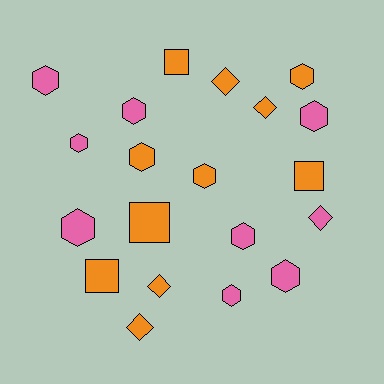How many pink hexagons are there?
There are 8 pink hexagons.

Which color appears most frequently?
Orange, with 11 objects.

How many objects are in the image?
There are 20 objects.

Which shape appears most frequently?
Hexagon, with 11 objects.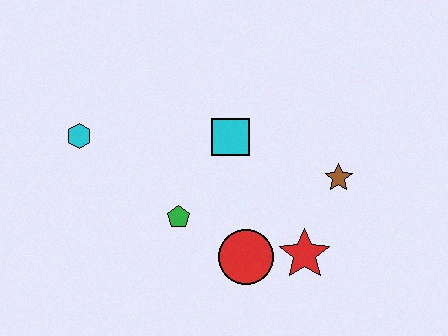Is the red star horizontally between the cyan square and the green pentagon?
No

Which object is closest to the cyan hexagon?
The green pentagon is closest to the cyan hexagon.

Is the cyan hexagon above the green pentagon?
Yes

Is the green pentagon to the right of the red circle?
No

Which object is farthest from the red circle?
The cyan hexagon is farthest from the red circle.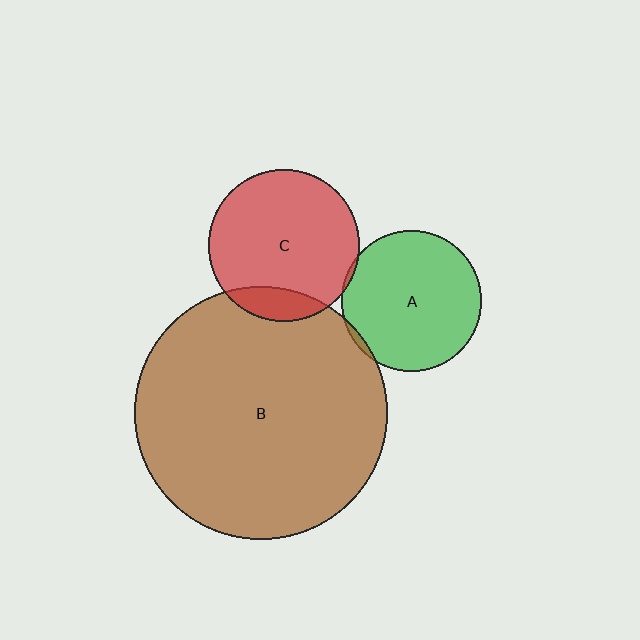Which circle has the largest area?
Circle B (brown).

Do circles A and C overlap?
Yes.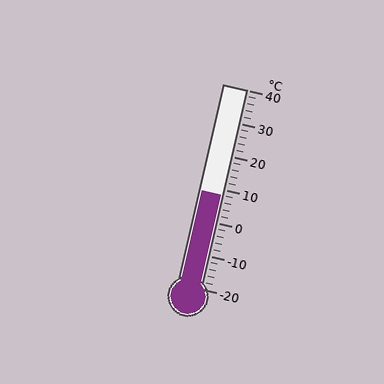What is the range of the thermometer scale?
The thermometer scale ranges from -20°C to 40°C.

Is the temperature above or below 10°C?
The temperature is below 10°C.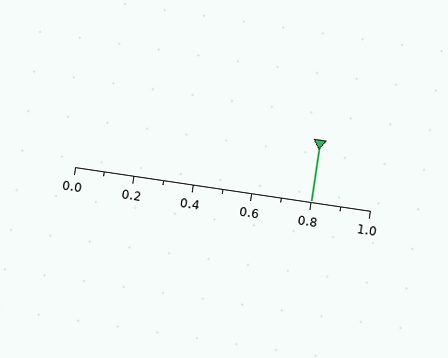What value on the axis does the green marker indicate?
The marker indicates approximately 0.8.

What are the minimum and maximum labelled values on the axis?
The axis runs from 0.0 to 1.0.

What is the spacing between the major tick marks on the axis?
The major ticks are spaced 0.2 apart.